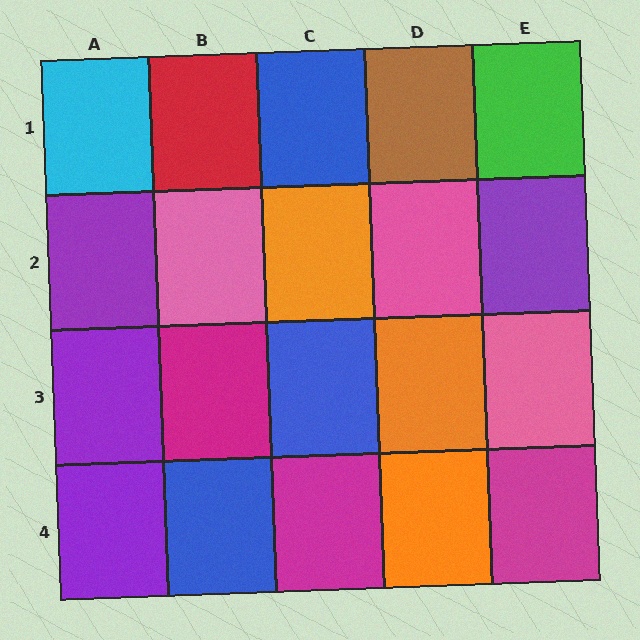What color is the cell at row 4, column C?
Magenta.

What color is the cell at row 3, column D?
Orange.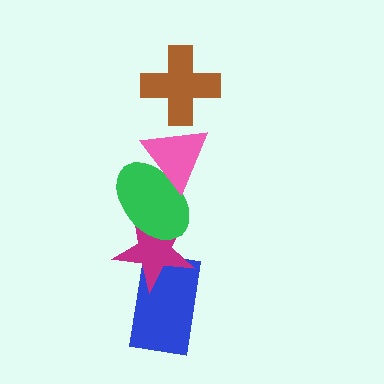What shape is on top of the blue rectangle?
The magenta star is on top of the blue rectangle.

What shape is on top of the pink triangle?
The brown cross is on top of the pink triangle.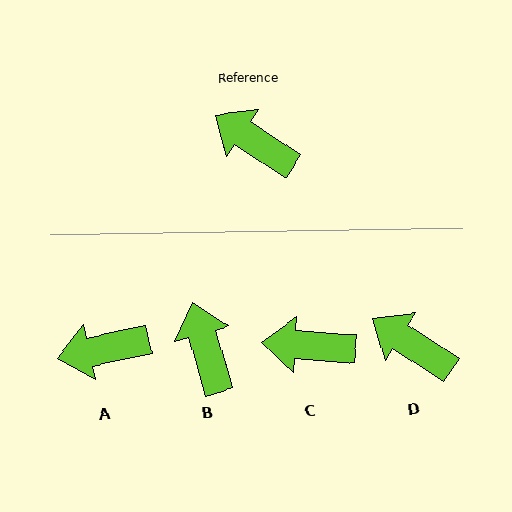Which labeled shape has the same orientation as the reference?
D.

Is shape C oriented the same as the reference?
No, it is off by about 29 degrees.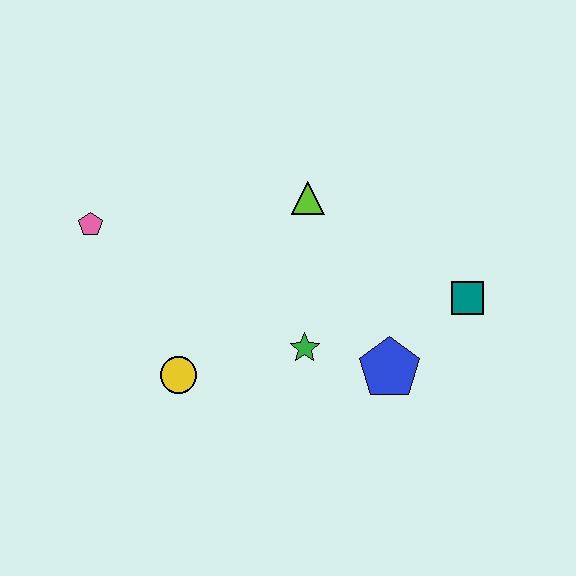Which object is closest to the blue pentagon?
The green star is closest to the blue pentagon.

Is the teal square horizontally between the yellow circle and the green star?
No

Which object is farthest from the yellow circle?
The teal square is farthest from the yellow circle.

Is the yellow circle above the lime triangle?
No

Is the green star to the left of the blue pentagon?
Yes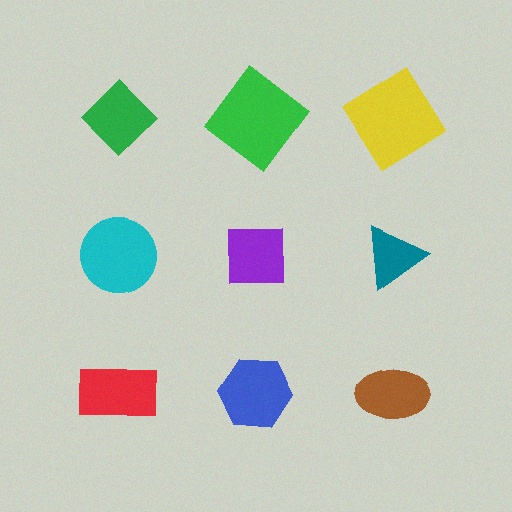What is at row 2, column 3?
A teal triangle.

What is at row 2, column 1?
A cyan circle.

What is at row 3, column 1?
A red rectangle.